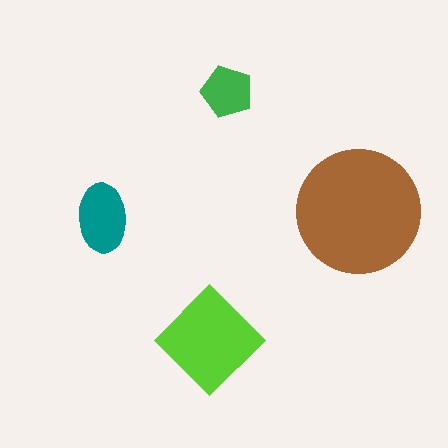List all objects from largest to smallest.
The brown circle, the lime diamond, the teal ellipse, the green pentagon.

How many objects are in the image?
There are 4 objects in the image.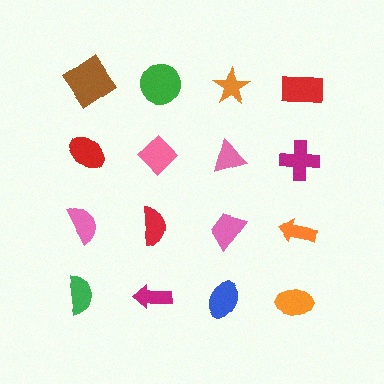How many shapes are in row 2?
4 shapes.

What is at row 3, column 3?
A pink trapezoid.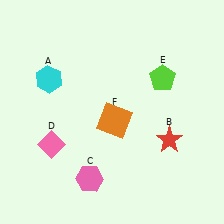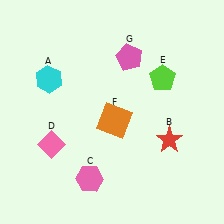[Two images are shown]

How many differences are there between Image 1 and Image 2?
There is 1 difference between the two images.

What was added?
A pink pentagon (G) was added in Image 2.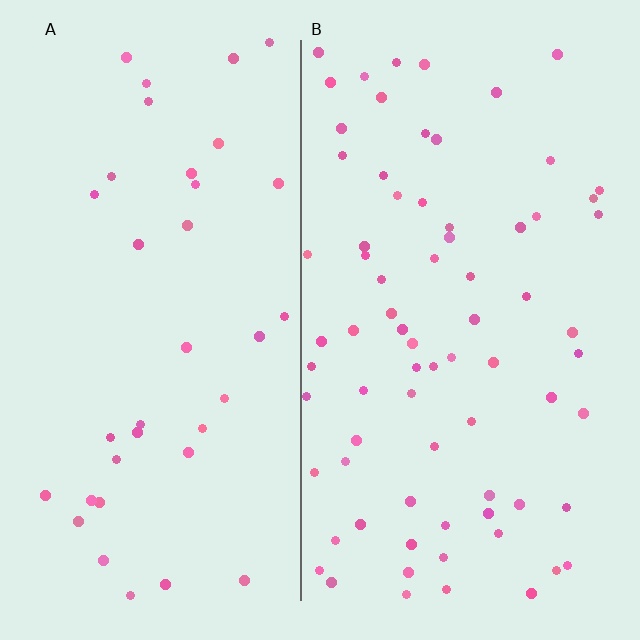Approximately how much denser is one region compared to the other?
Approximately 2.0× — region B over region A.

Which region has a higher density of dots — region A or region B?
B (the right).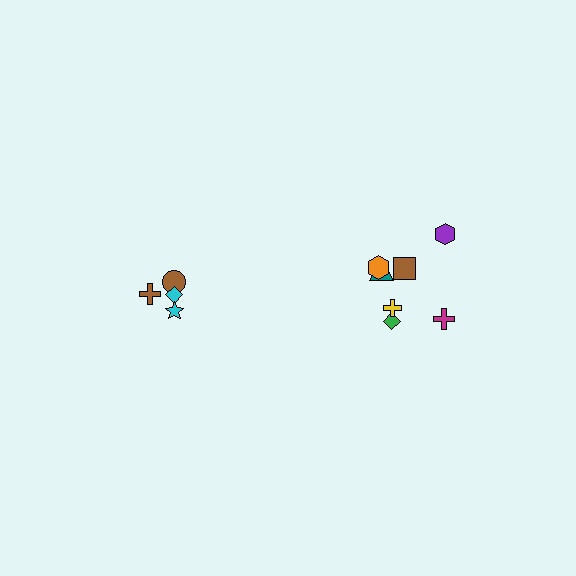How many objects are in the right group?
There are 7 objects.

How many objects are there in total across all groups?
There are 11 objects.